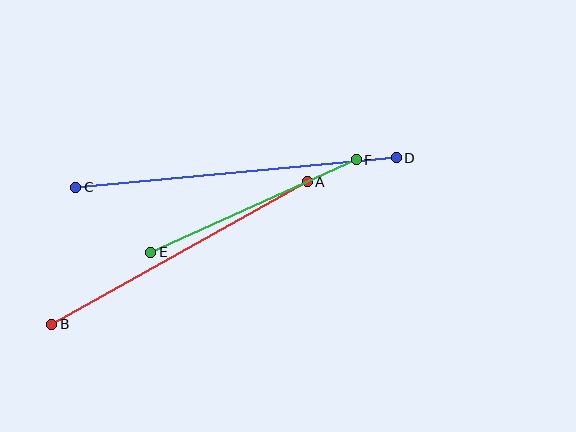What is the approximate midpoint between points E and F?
The midpoint is at approximately (253, 206) pixels.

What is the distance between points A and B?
The distance is approximately 293 pixels.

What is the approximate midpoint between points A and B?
The midpoint is at approximately (180, 253) pixels.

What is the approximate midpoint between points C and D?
The midpoint is at approximately (236, 172) pixels.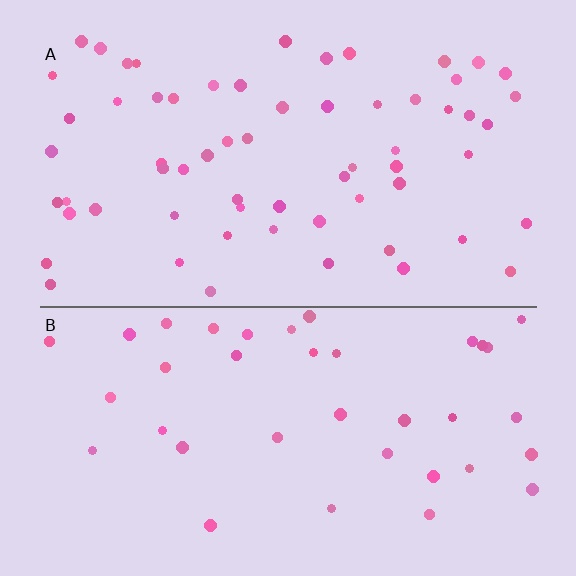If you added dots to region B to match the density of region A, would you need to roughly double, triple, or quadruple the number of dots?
Approximately double.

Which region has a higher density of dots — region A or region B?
A (the top).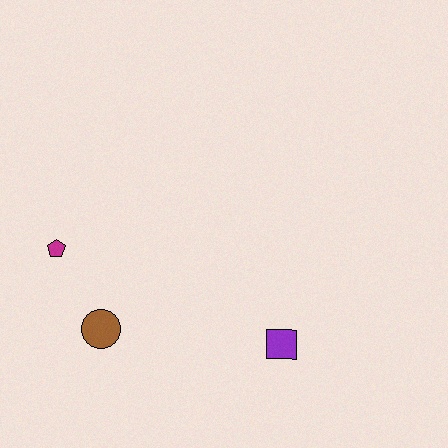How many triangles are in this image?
There are no triangles.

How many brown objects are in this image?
There is 1 brown object.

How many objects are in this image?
There are 3 objects.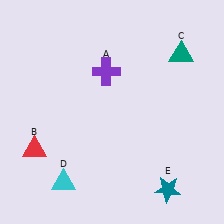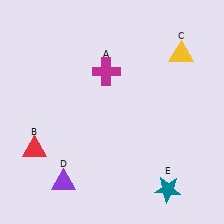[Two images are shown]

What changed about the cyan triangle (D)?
In Image 1, D is cyan. In Image 2, it changed to purple.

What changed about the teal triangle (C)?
In Image 1, C is teal. In Image 2, it changed to yellow.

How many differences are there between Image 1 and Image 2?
There are 3 differences between the two images.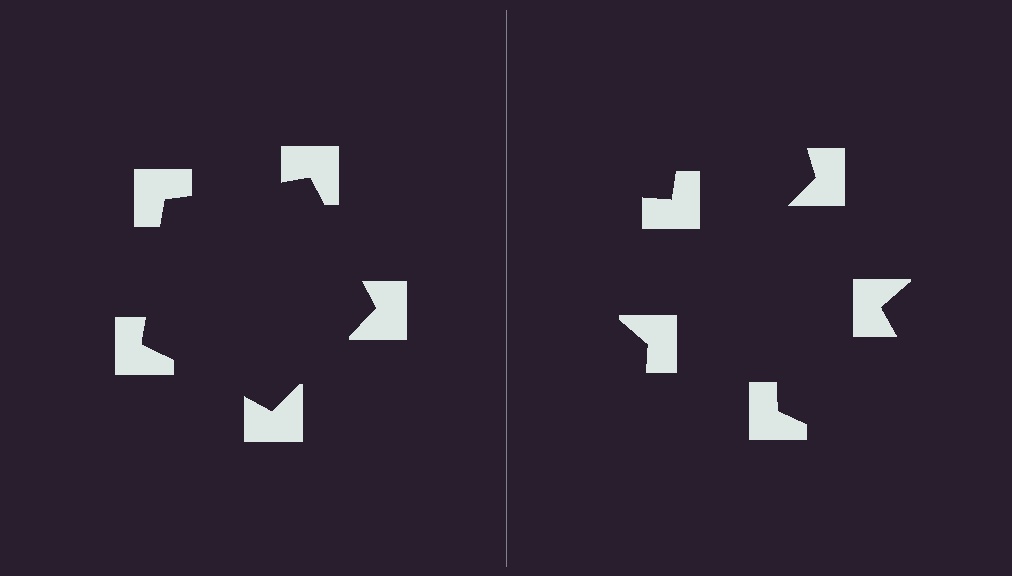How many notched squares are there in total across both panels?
10 — 5 on each side.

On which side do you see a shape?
An illusory pentagon appears on the left side. On the right side the wedge cuts are rotated, so no coherent shape forms.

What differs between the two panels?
The notched squares are positioned identically on both sides; only the wedge orientations differ. On the left they align to a pentagon; on the right they are misaligned.